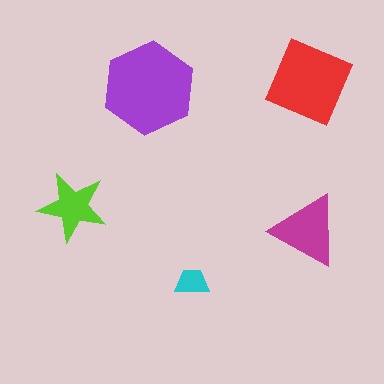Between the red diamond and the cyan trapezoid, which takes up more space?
The red diamond.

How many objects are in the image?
There are 5 objects in the image.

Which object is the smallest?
The cyan trapezoid.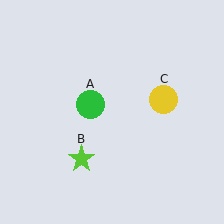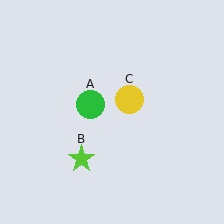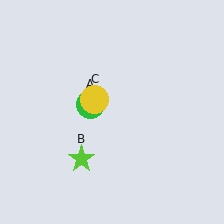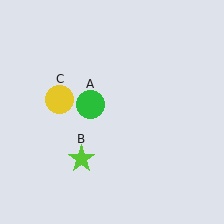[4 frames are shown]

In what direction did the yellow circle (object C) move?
The yellow circle (object C) moved left.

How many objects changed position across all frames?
1 object changed position: yellow circle (object C).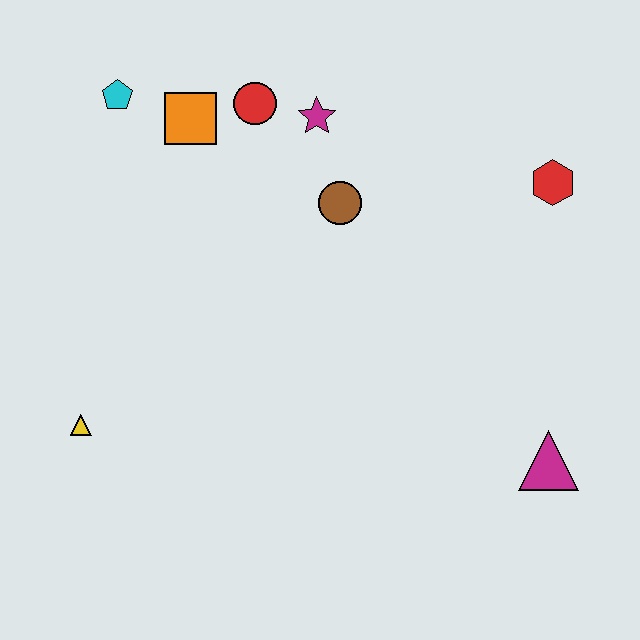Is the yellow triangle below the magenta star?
Yes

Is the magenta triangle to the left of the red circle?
No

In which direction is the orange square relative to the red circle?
The orange square is to the left of the red circle.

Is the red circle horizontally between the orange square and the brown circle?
Yes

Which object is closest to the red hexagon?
The brown circle is closest to the red hexagon.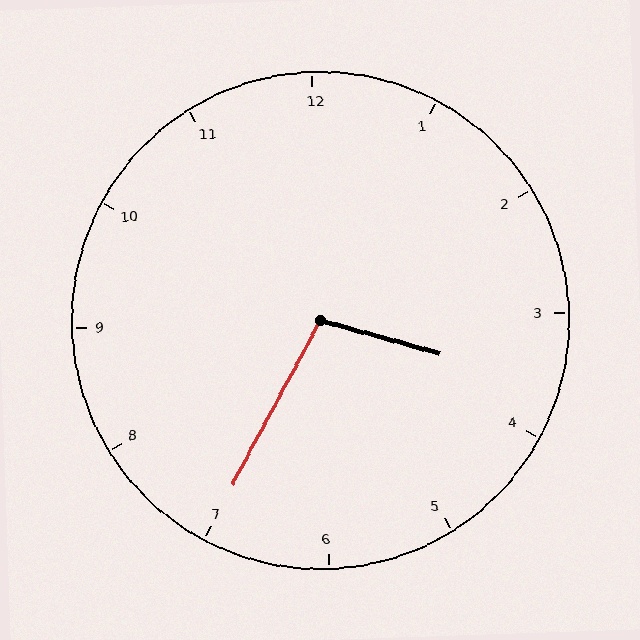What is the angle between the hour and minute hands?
Approximately 102 degrees.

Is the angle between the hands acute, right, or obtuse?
It is obtuse.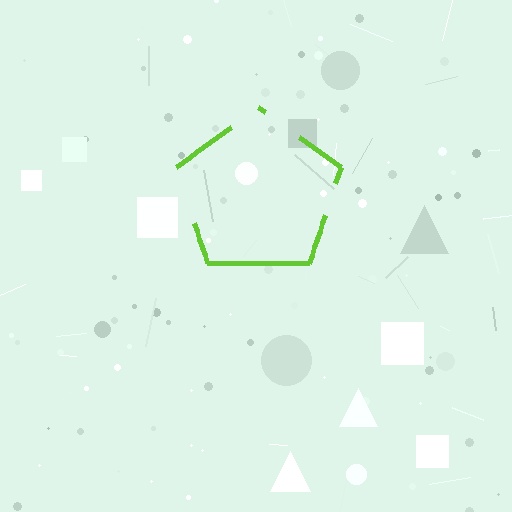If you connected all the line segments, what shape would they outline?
They would outline a pentagon.